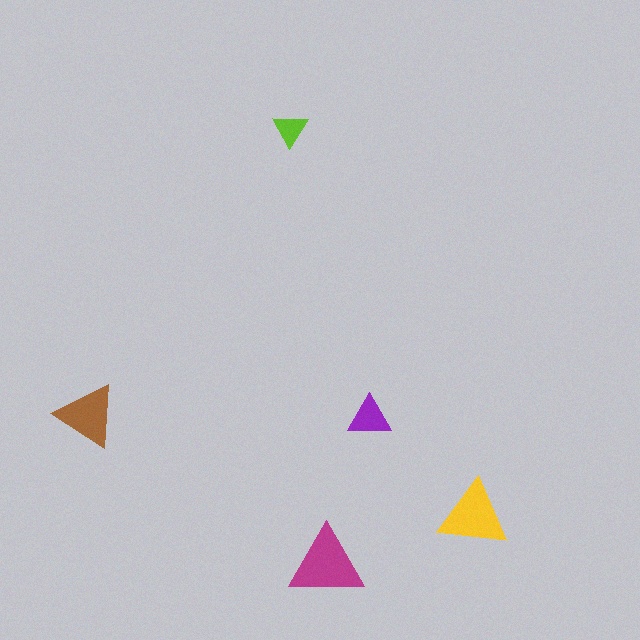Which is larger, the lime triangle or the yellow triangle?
The yellow one.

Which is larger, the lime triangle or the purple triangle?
The purple one.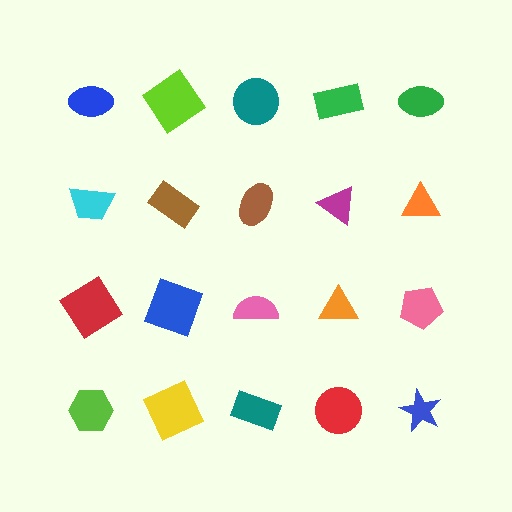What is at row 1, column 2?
A lime diamond.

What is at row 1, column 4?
A green rectangle.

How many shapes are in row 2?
5 shapes.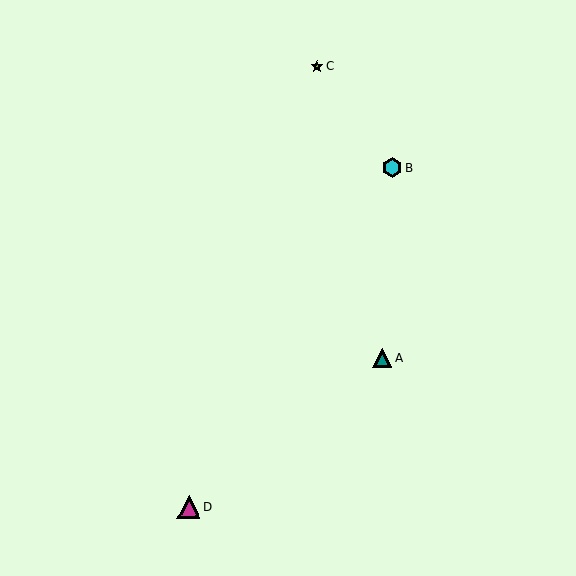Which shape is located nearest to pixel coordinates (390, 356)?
The teal triangle (labeled A) at (382, 358) is nearest to that location.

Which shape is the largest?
The magenta triangle (labeled D) is the largest.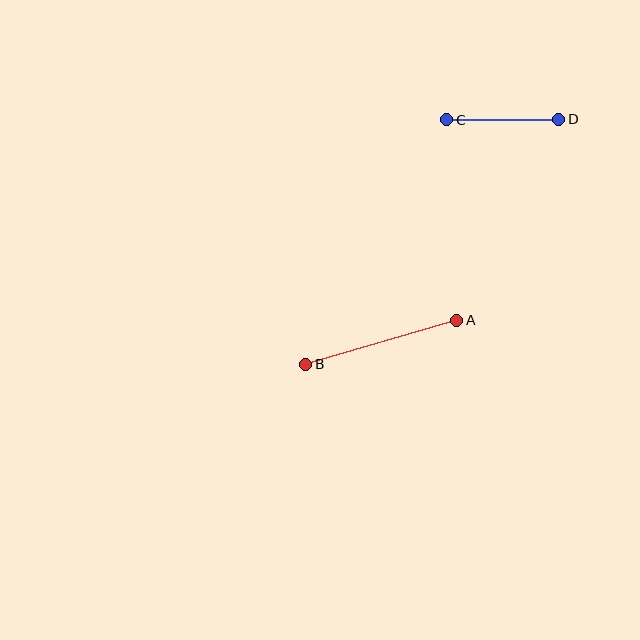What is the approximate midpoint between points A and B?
The midpoint is at approximately (381, 342) pixels.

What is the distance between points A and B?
The distance is approximately 157 pixels.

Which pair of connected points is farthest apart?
Points A and B are farthest apart.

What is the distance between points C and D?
The distance is approximately 112 pixels.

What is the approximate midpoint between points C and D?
The midpoint is at approximately (503, 119) pixels.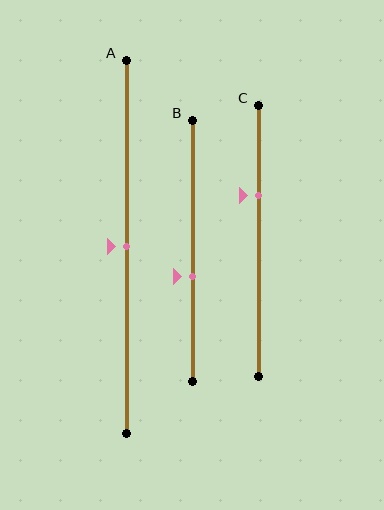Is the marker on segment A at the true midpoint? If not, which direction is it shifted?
Yes, the marker on segment A is at the true midpoint.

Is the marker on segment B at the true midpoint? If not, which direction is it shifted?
No, the marker on segment B is shifted downward by about 10% of the segment length.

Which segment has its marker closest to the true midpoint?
Segment A has its marker closest to the true midpoint.